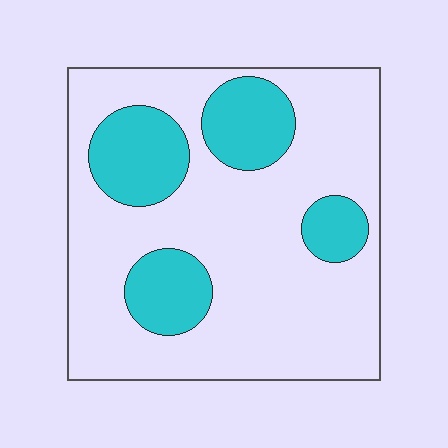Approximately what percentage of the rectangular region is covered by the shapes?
Approximately 25%.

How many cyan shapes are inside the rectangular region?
4.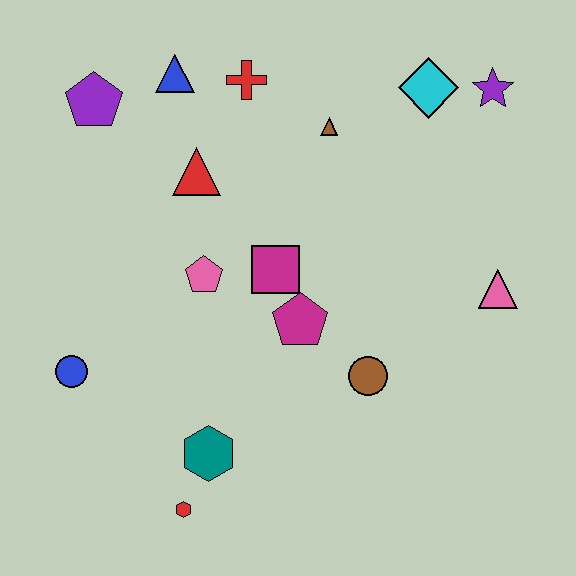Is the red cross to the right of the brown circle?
No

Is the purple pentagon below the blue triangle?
Yes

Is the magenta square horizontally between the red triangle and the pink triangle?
Yes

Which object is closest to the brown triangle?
The red cross is closest to the brown triangle.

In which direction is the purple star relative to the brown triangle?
The purple star is to the right of the brown triangle.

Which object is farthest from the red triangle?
The red hexagon is farthest from the red triangle.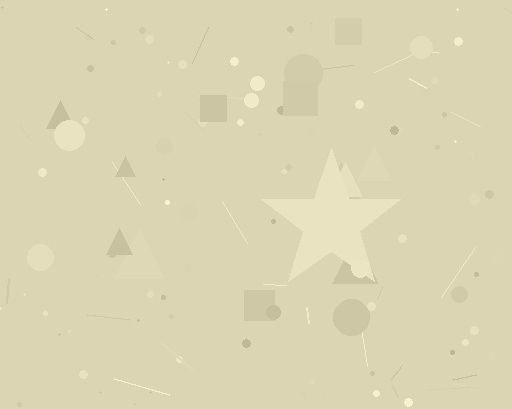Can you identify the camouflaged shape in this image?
The camouflaged shape is a star.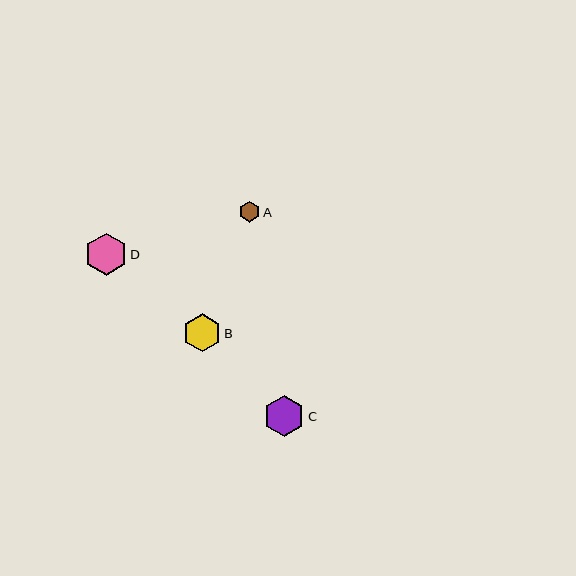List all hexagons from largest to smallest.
From largest to smallest: D, C, B, A.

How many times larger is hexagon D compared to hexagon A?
Hexagon D is approximately 2.0 times the size of hexagon A.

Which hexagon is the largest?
Hexagon D is the largest with a size of approximately 42 pixels.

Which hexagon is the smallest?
Hexagon A is the smallest with a size of approximately 21 pixels.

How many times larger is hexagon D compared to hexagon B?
Hexagon D is approximately 1.1 times the size of hexagon B.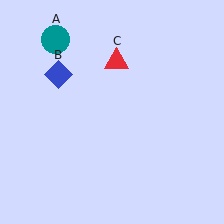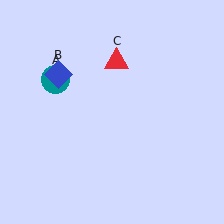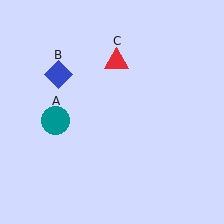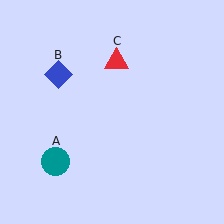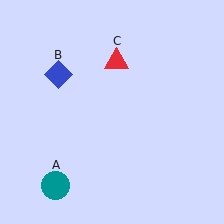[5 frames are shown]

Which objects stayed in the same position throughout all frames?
Blue diamond (object B) and red triangle (object C) remained stationary.